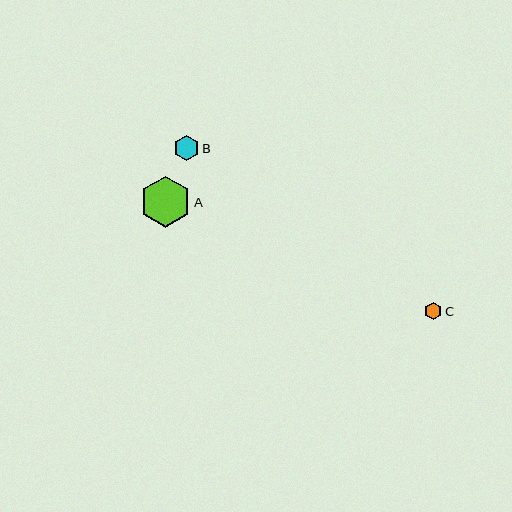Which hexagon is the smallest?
Hexagon C is the smallest with a size of approximately 17 pixels.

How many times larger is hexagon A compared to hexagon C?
Hexagon A is approximately 3.0 times the size of hexagon C.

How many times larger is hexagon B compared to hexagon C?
Hexagon B is approximately 1.5 times the size of hexagon C.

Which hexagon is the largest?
Hexagon A is the largest with a size of approximately 51 pixels.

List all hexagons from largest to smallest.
From largest to smallest: A, B, C.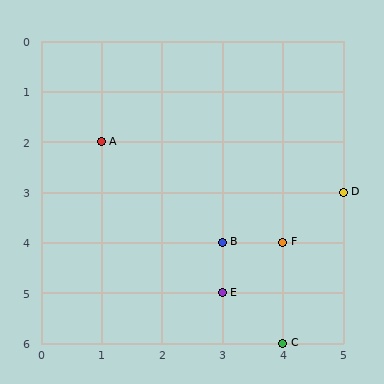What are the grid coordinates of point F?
Point F is at grid coordinates (4, 4).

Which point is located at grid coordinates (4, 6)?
Point C is at (4, 6).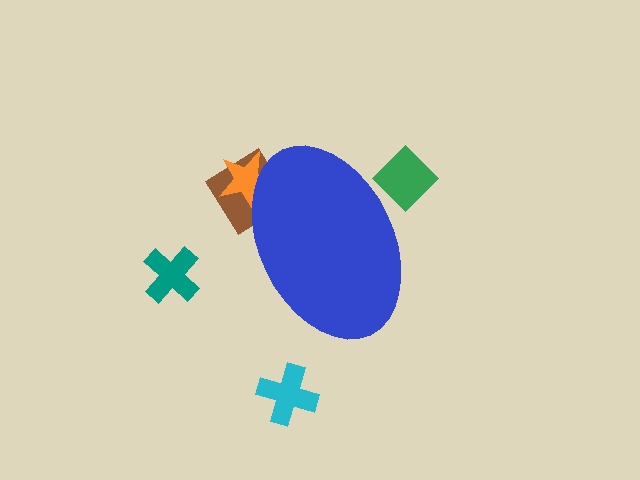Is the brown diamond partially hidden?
Yes, the brown diamond is partially hidden behind the blue ellipse.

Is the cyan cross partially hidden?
No, the cyan cross is fully visible.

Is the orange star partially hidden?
Yes, the orange star is partially hidden behind the blue ellipse.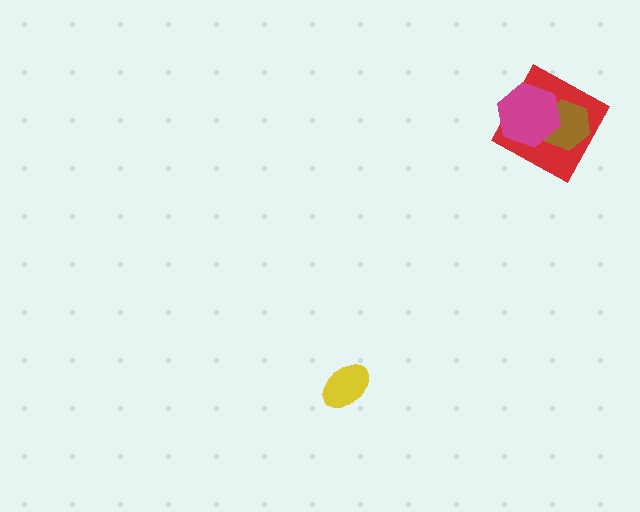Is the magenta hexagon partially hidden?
No, no other shape covers it.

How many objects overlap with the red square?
2 objects overlap with the red square.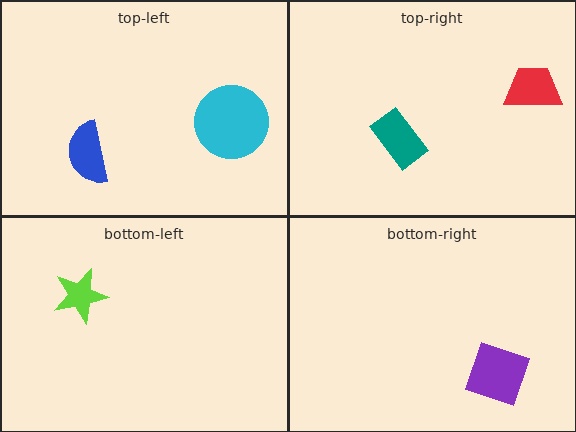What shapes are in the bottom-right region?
The purple diamond.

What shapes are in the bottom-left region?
The lime star.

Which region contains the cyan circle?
The top-left region.